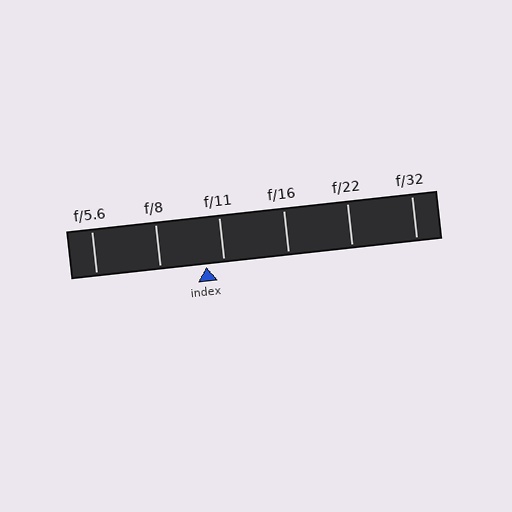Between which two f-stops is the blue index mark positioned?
The index mark is between f/8 and f/11.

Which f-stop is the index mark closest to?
The index mark is closest to f/11.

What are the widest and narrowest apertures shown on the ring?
The widest aperture shown is f/5.6 and the narrowest is f/32.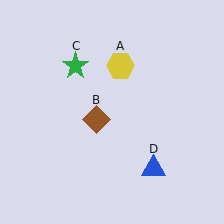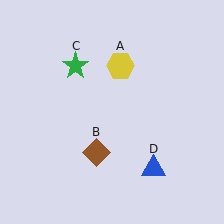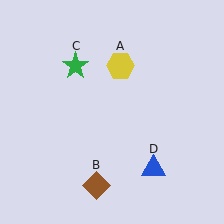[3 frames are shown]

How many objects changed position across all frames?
1 object changed position: brown diamond (object B).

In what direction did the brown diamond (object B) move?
The brown diamond (object B) moved down.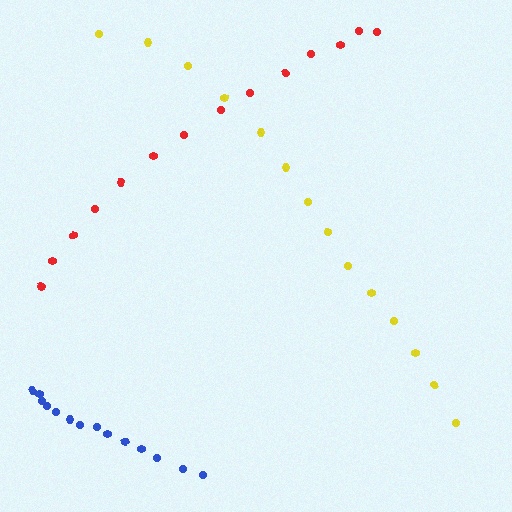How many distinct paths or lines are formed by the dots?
There are 3 distinct paths.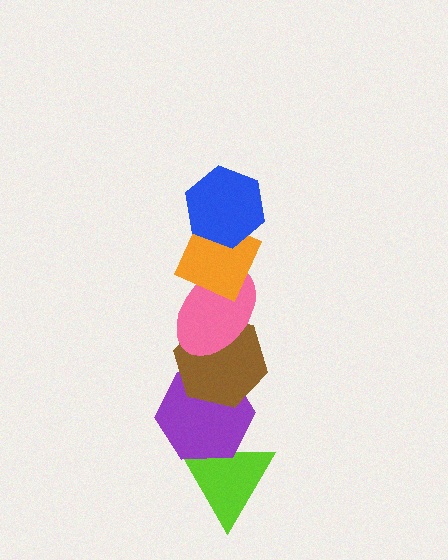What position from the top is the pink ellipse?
The pink ellipse is 3rd from the top.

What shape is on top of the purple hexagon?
The brown hexagon is on top of the purple hexagon.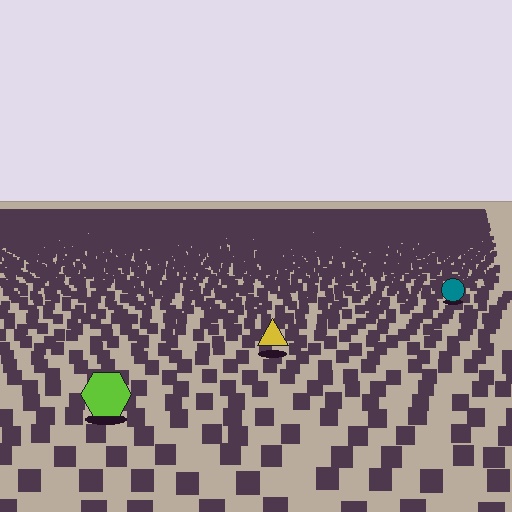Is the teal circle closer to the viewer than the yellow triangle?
No. The yellow triangle is closer — you can tell from the texture gradient: the ground texture is coarser near it.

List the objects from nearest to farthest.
From nearest to farthest: the lime hexagon, the yellow triangle, the teal circle.